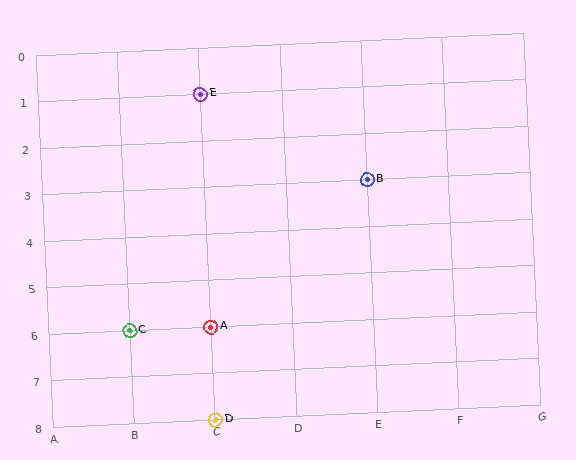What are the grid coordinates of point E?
Point E is at grid coordinates (C, 1).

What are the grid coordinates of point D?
Point D is at grid coordinates (C, 8).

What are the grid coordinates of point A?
Point A is at grid coordinates (C, 6).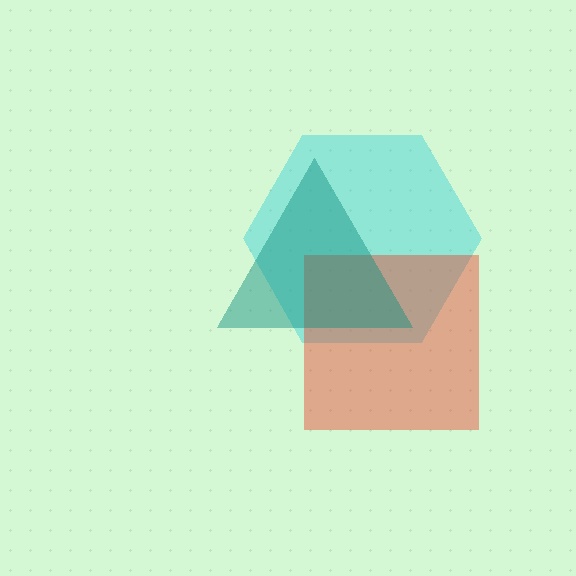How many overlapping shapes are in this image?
There are 3 overlapping shapes in the image.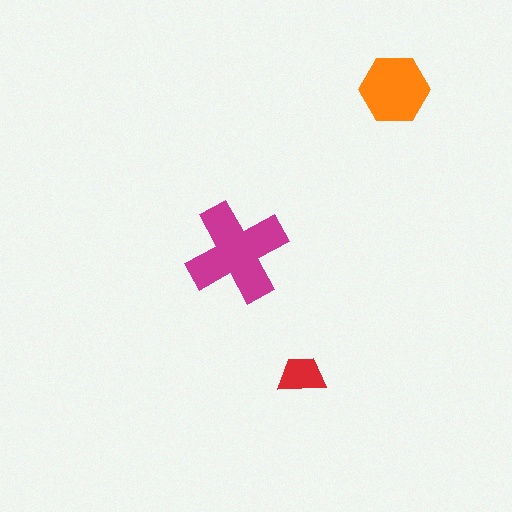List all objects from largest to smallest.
The magenta cross, the orange hexagon, the red trapezoid.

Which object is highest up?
The orange hexagon is topmost.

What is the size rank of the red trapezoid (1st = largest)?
3rd.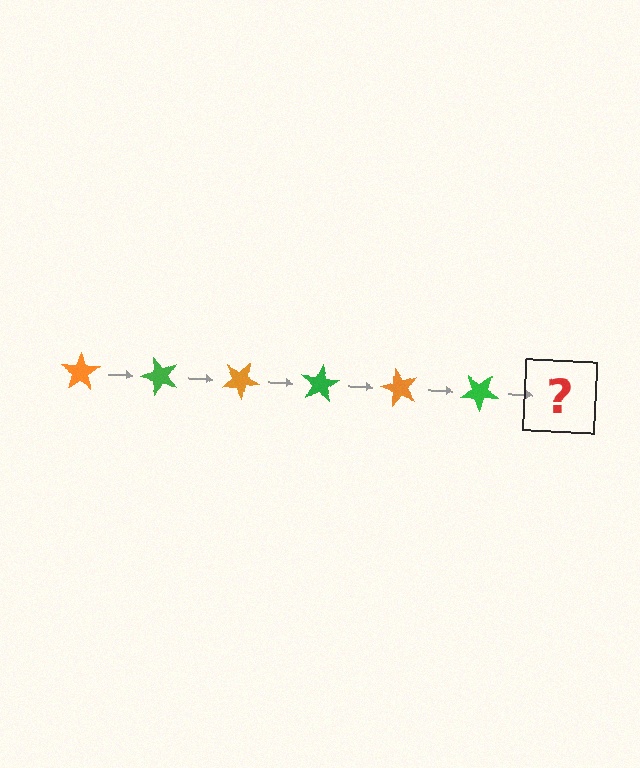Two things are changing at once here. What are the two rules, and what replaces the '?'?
The two rules are that it rotates 50 degrees each step and the color cycles through orange and green. The '?' should be an orange star, rotated 300 degrees from the start.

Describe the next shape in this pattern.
It should be an orange star, rotated 300 degrees from the start.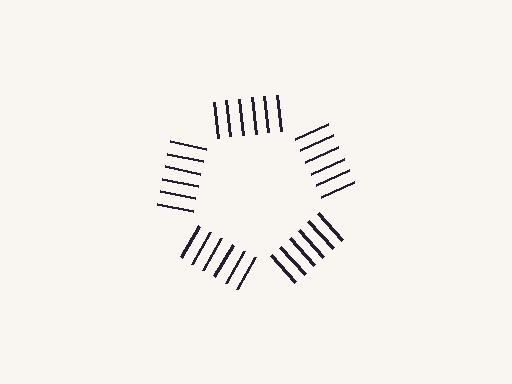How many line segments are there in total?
30 — 6 along each of the 5 edges.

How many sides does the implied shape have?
5 sides — the line-ends trace a pentagon.